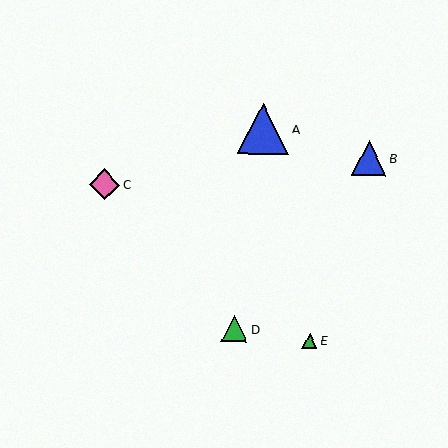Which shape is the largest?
The blue triangle (labeled A) is the largest.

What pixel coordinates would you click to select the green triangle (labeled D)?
Click at (235, 329) to select the green triangle D.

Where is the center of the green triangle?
The center of the green triangle is at (235, 329).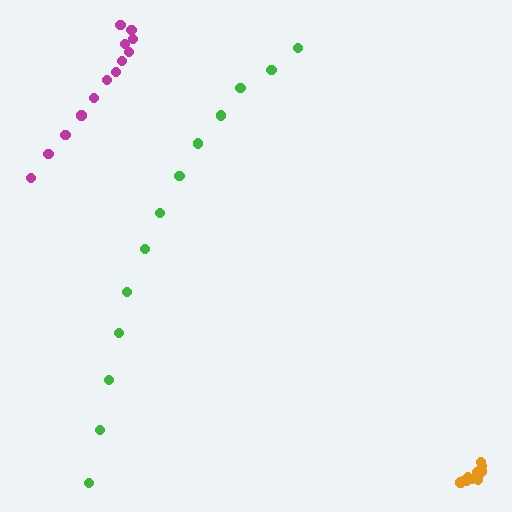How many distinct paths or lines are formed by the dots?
There are 3 distinct paths.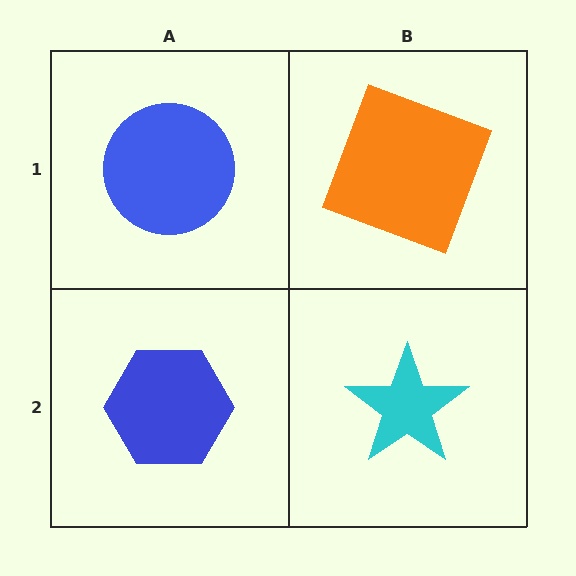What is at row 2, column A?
A blue hexagon.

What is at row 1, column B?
An orange square.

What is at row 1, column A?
A blue circle.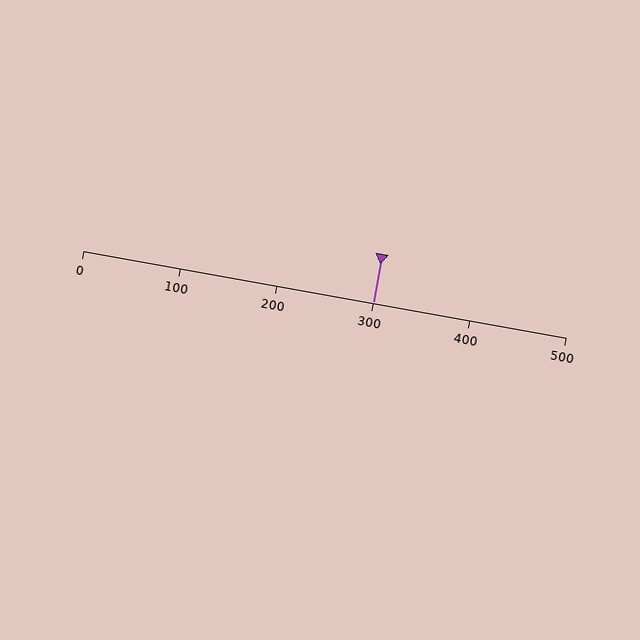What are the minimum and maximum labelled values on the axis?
The axis runs from 0 to 500.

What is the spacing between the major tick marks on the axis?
The major ticks are spaced 100 apart.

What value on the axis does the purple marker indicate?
The marker indicates approximately 300.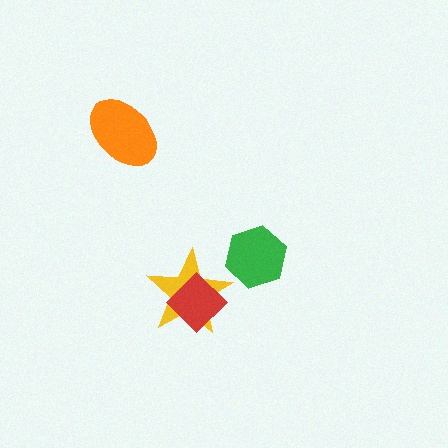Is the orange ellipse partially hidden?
No, no other shape covers it.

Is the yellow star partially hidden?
Yes, it is partially covered by another shape.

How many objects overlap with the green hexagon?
0 objects overlap with the green hexagon.